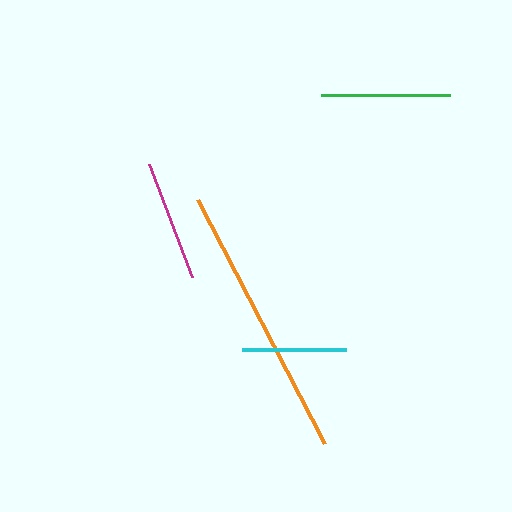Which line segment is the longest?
The orange line is the longest at approximately 275 pixels.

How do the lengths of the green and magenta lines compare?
The green and magenta lines are approximately the same length.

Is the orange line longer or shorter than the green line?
The orange line is longer than the green line.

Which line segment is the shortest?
The cyan line is the shortest at approximately 104 pixels.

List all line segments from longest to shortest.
From longest to shortest: orange, green, magenta, cyan.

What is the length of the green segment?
The green segment is approximately 129 pixels long.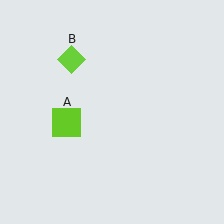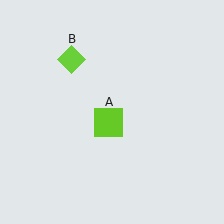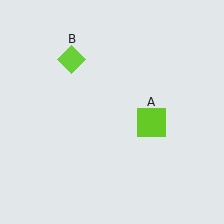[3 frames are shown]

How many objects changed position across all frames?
1 object changed position: lime square (object A).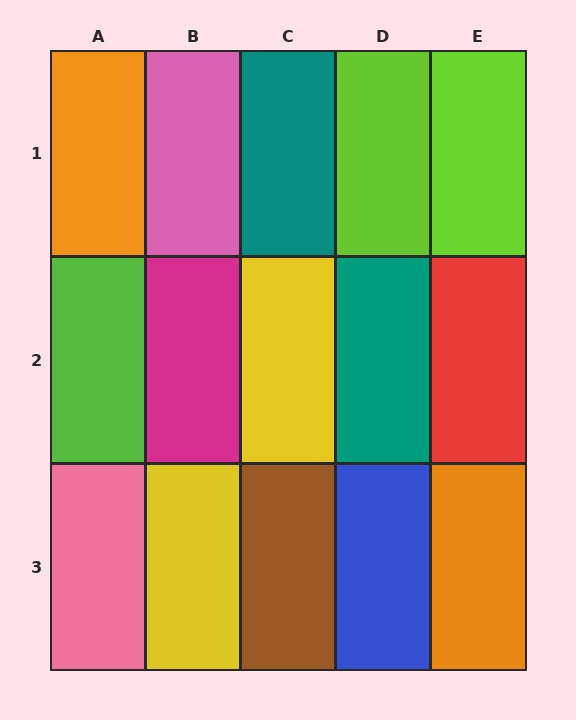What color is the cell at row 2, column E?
Red.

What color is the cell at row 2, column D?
Teal.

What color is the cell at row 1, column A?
Orange.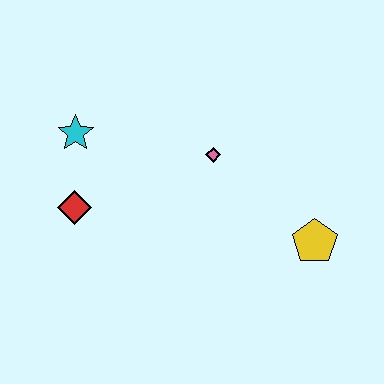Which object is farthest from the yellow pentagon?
The cyan star is farthest from the yellow pentagon.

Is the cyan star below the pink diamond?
No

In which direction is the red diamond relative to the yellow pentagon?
The red diamond is to the left of the yellow pentagon.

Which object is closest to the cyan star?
The red diamond is closest to the cyan star.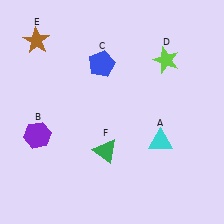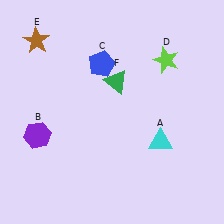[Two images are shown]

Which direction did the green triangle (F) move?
The green triangle (F) moved up.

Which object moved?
The green triangle (F) moved up.